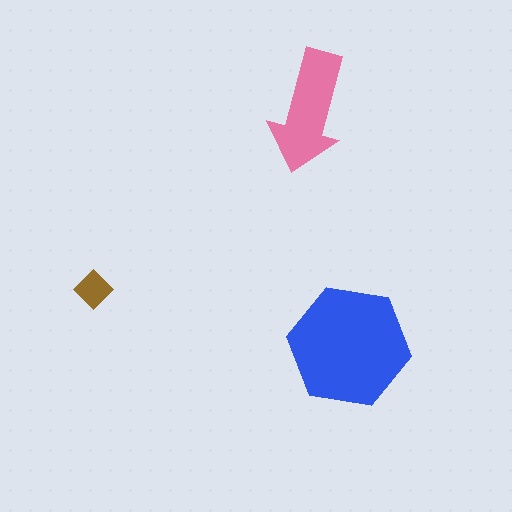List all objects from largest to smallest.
The blue hexagon, the pink arrow, the brown diamond.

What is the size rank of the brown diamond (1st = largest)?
3rd.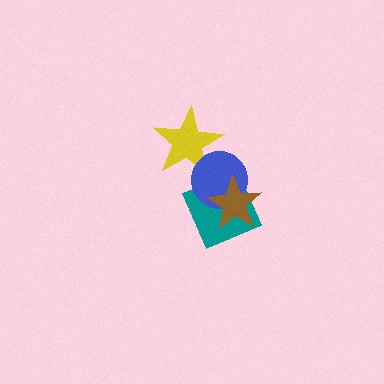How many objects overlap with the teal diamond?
2 objects overlap with the teal diamond.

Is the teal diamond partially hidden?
Yes, it is partially covered by another shape.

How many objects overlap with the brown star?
2 objects overlap with the brown star.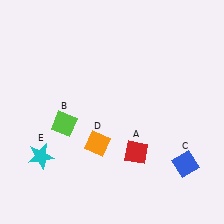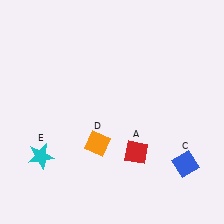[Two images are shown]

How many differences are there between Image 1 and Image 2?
There is 1 difference between the two images.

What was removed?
The lime diamond (B) was removed in Image 2.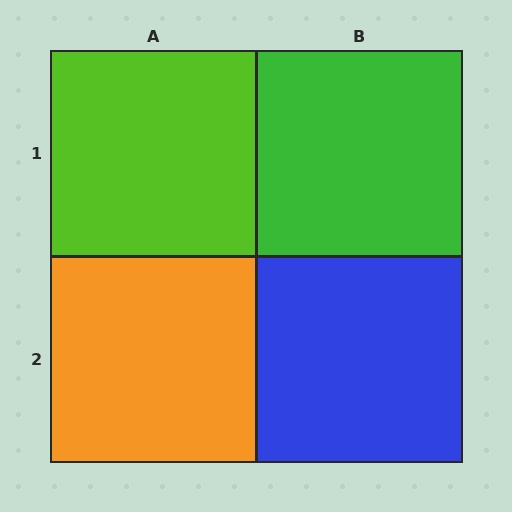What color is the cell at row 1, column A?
Lime.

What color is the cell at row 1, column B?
Green.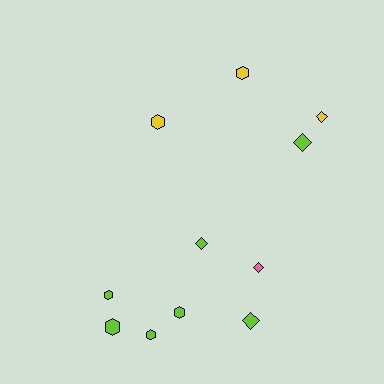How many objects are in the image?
There are 11 objects.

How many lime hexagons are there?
There are 4 lime hexagons.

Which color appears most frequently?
Lime, with 7 objects.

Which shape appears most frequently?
Hexagon, with 6 objects.